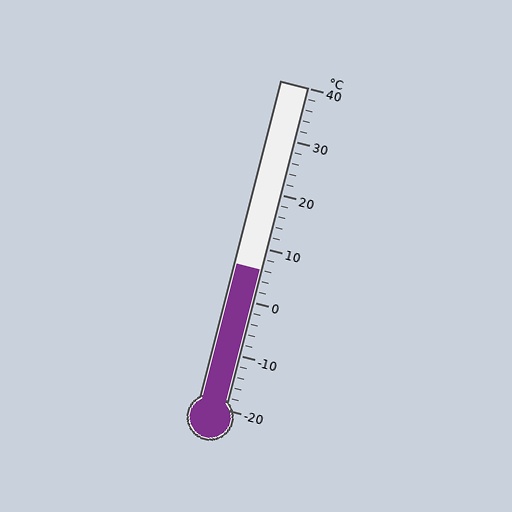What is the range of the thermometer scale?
The thermometer scale ranges from -20°C to 40°C.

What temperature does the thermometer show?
The thermometer shows approximately 6°C.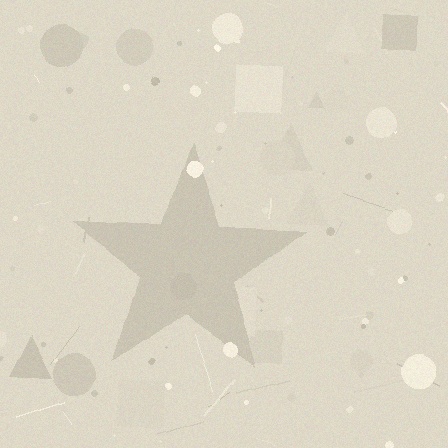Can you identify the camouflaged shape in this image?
The camouflaged shape is a star.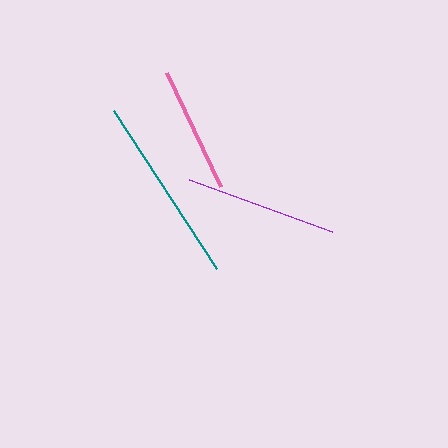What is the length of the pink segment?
The pink segment is approximately 126 pixels long.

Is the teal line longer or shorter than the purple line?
The teal line is longer than the purple line.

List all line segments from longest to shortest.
From longest to shortest: teal, purple, pink.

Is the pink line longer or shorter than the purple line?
The purple line is longer than the pink line.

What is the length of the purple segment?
The purple segment is approximately 152 pixels long.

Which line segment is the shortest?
The pink line is the shortest at approximately 126 pixels.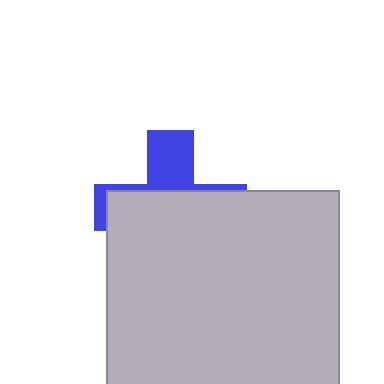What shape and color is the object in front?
The object in front is a light gray square.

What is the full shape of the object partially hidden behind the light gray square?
The partially hidden object is a blue cross.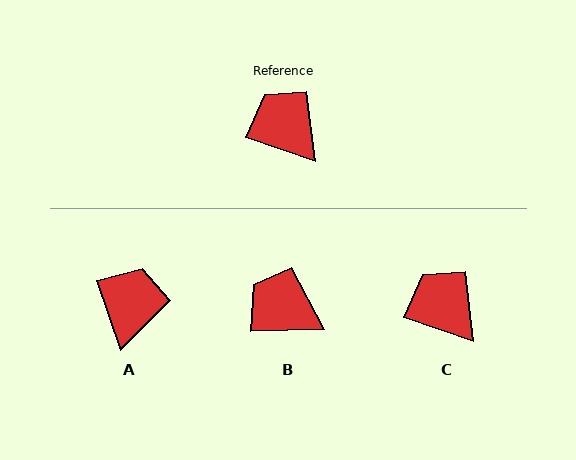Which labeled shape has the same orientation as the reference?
C.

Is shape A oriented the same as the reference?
No, it is off by about 52 degrees.